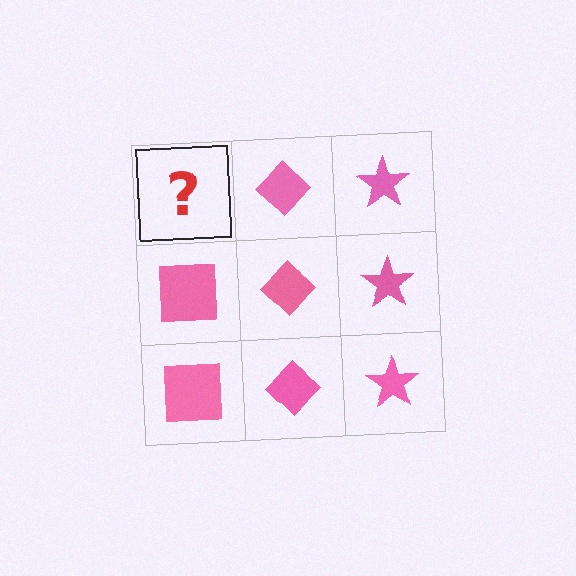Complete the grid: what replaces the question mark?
The question mark should be replaced with a pink square.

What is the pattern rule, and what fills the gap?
The rule is that each column has a consistent shape. The gap should be filled with a pink square.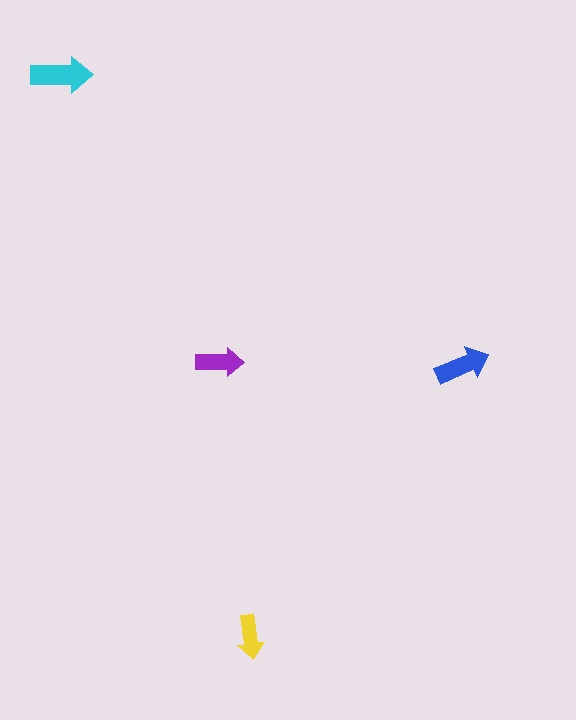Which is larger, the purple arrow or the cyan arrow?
The cyan one.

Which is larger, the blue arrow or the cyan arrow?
The cyan one.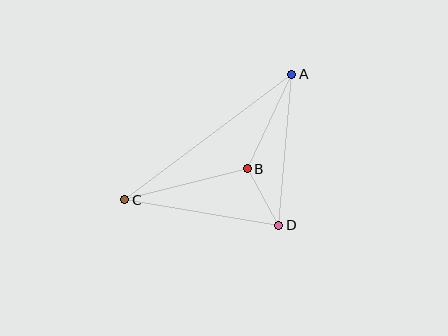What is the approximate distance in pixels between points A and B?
The distance between A and B is approximately 104 pixels.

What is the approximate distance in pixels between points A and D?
The distance between A and D is approximately 151 pixels.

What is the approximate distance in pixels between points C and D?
The distance between C and D is approximately 156 pixels.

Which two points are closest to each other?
Points B and D are closest to each other.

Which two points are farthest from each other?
Points A and C are farthest from each other.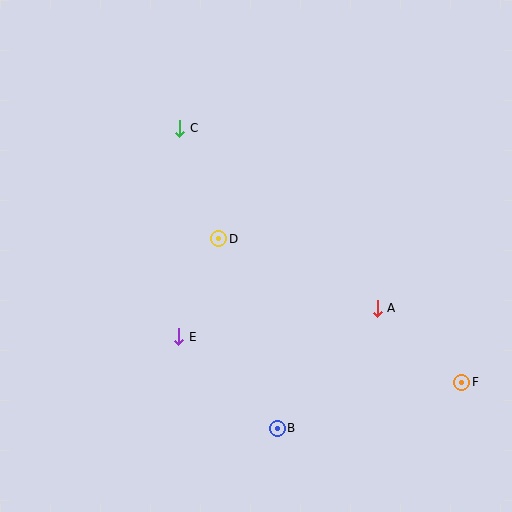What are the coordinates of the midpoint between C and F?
The midpoint between C and F is at (321, 255).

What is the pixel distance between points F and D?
The distance between F and D is 282 pixels.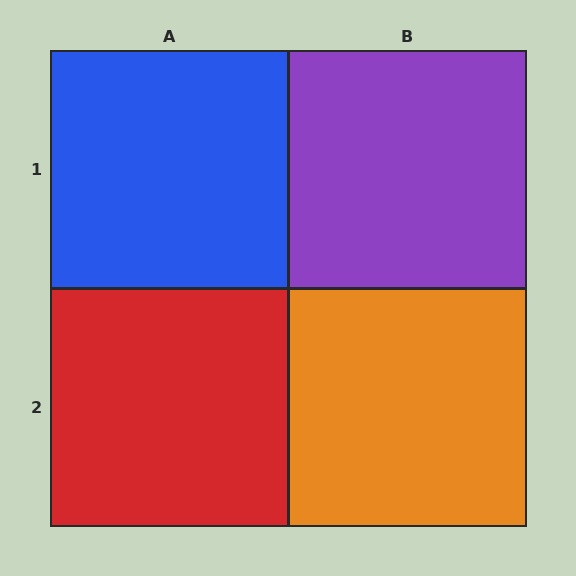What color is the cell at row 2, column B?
Orange.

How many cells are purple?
1 cell is purple.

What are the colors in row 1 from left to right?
Blue, purple.